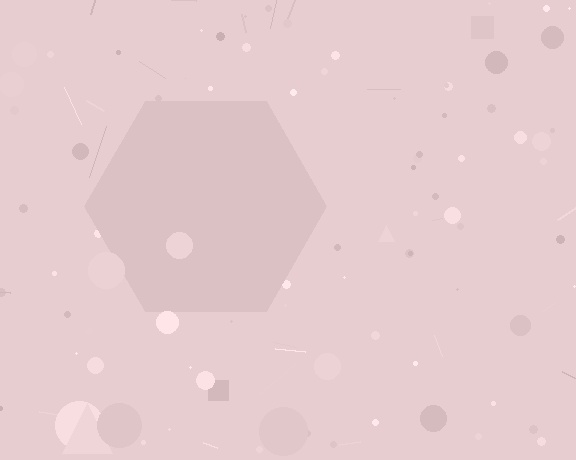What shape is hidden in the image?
A hexagon is hidden in the image.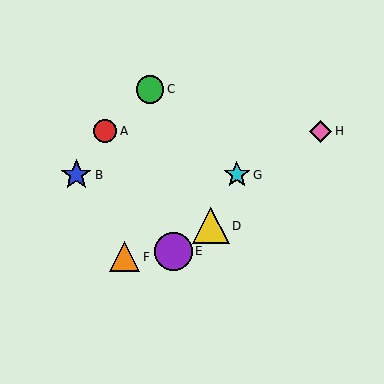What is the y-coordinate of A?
Object A is at y≈131.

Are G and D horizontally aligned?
No, G is at y≈175 and D is at y≈226.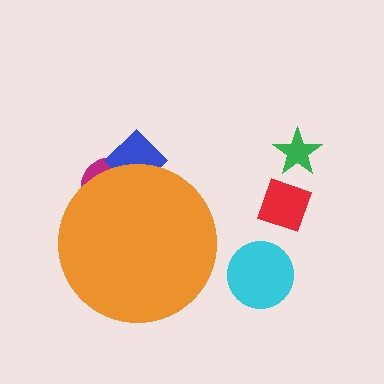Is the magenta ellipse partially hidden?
Yes, the magenta ellipse is partially hidden behind the orange circle.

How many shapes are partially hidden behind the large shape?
2 shapes are partially hidden.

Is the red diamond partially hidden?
No, the red diamond is fully visible.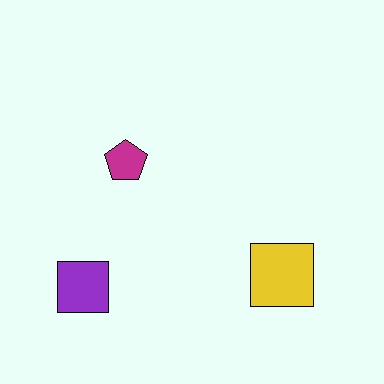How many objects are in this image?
There are 3 objects.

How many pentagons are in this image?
There is 1 pentagon.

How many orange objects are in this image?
There are no orange objects.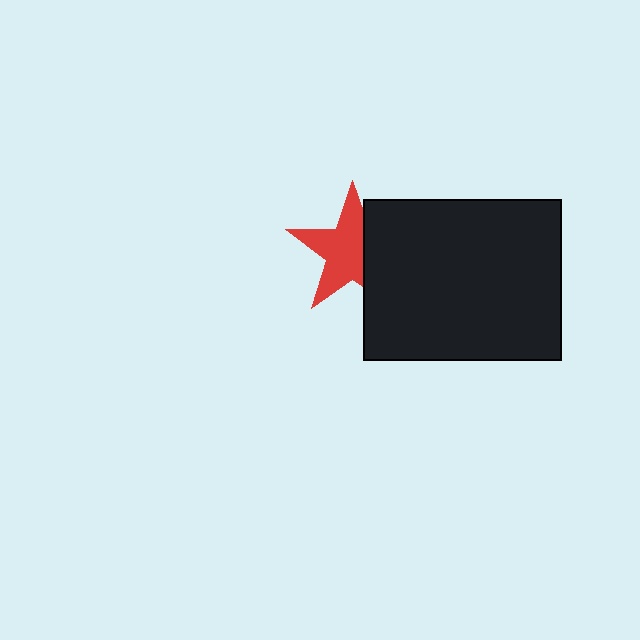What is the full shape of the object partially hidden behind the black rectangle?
The partially hidden object is a red star.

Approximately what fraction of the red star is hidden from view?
Roughly 34% of the red star is hidden behind the black rectangle.